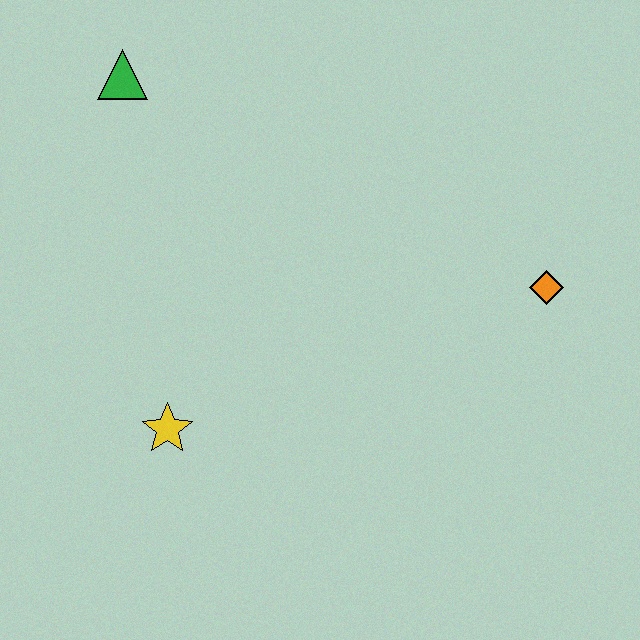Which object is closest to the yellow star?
The green triangle is closest to the yellow star.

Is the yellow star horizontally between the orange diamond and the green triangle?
Yes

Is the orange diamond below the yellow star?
No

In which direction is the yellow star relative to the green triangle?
The yellow star is below the green triangle.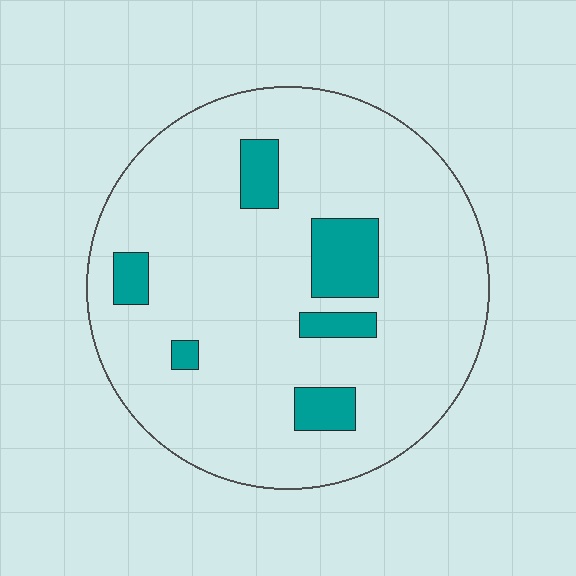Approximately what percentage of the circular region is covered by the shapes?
Approximately 10%.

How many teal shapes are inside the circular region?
6.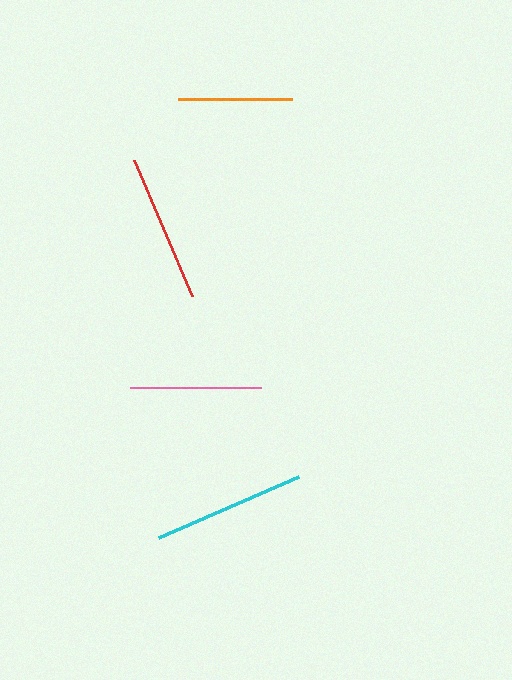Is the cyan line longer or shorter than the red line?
The cyan line is longer than the red line.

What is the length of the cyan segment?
The cyan segment is approximately 152 pixels long.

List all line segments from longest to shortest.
From longest to shortest: cyan, red, pink, orange.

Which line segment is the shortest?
The orange line is the shortest at approximately 114 pixels.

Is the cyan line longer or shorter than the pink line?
The cyan line is longer than the pink line.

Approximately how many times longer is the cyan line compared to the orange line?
The cyan line is approximately 1.3 times the length of the orange line.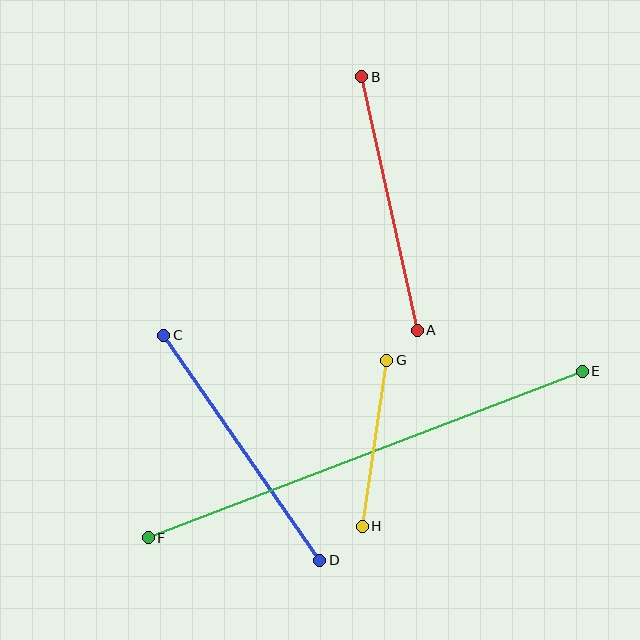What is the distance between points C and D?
The distance is approximately 274 pixels.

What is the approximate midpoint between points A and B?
The midpoint is at approximately (389, 204) pixels.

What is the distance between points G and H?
The distance is approximately 168 pixels.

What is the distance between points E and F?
The distance is approximately 465 pixels.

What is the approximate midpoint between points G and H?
The midpoint is at approximately (375, 443) pixels.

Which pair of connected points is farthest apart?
Points E and F are farthest apart.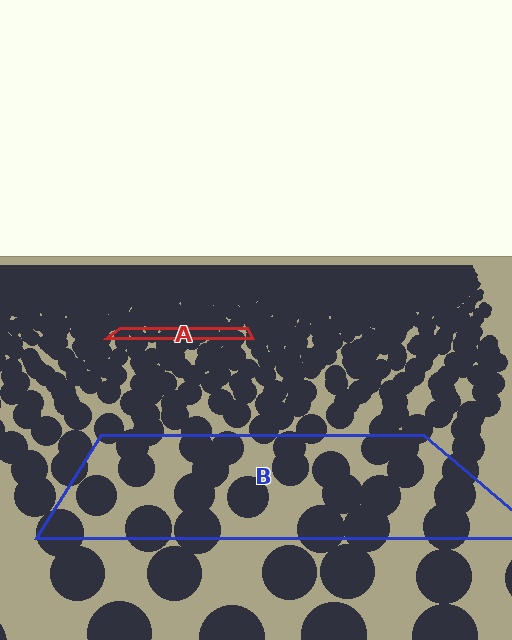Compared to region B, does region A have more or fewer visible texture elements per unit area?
Region A has more texture elements per unit area — they are packed more densely because it is farther away.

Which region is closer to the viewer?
Region B is closer. The texture elements there are larger and more spread out.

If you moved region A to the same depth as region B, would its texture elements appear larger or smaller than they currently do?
They would appear larger. At a closer depth, the same texture elements are projected at a bigger on-screen size.